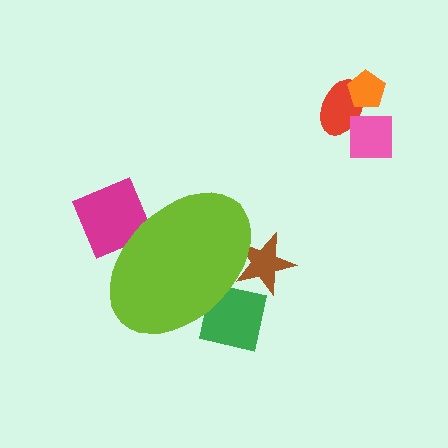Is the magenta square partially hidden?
Yes, the magenta square is partially hidden behind the lime ellipse.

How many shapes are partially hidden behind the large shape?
3 shapes are partially hidden.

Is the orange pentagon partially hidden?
No, the orange pentagon is fully visible.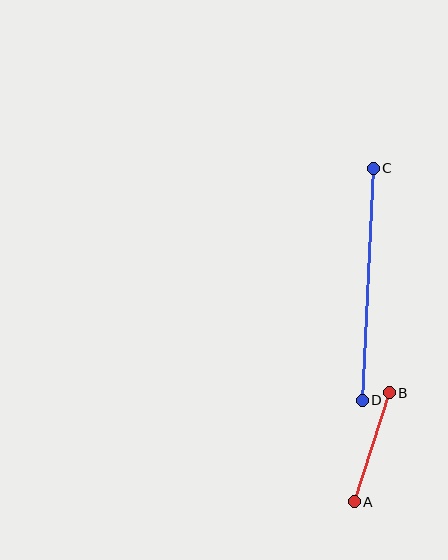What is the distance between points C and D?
The distance is approximately 232 pixels.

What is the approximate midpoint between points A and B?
The midpoint is at approximately (372, 447) pixels.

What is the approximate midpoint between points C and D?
The midpoint is at approximately (368, 284) pixels.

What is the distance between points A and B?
The distance is approximately 115 pixels.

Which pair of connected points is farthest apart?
Points C and D are farthest apart.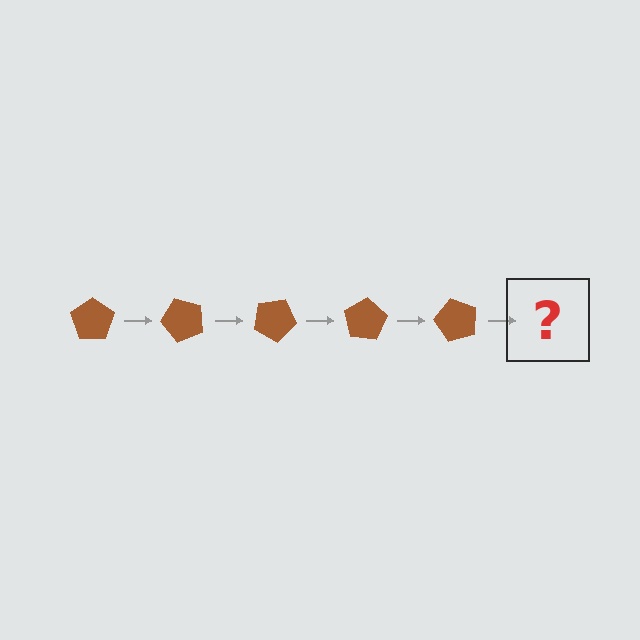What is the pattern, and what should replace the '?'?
The pattern is that the pentagon rotates 50 degrees each step. The '?' should be a brown pentagon rotated 250 degrees.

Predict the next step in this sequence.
The next step is a brown pentagon rotated 250 degrees.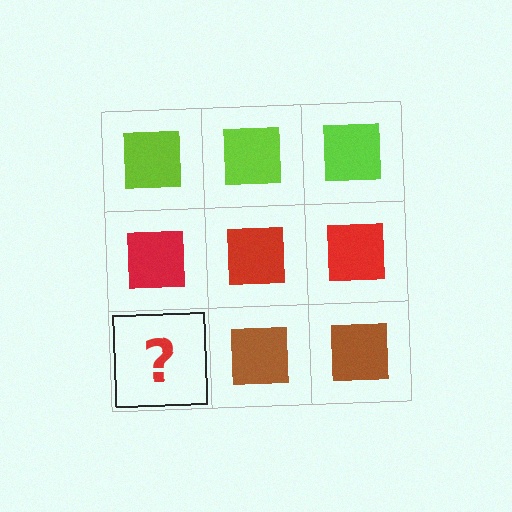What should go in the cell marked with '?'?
The missing cell should contain a brown square.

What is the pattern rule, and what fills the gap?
The rule is that each row has a consistent color. The gap should be filled with a brown square.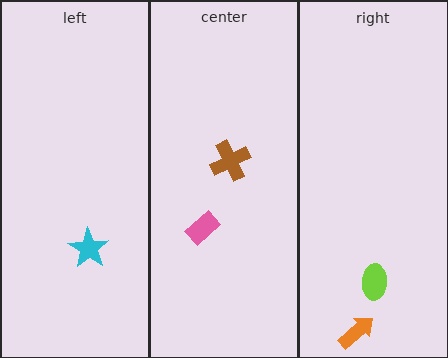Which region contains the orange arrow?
The right region.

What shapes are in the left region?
The cyan star.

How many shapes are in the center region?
2.